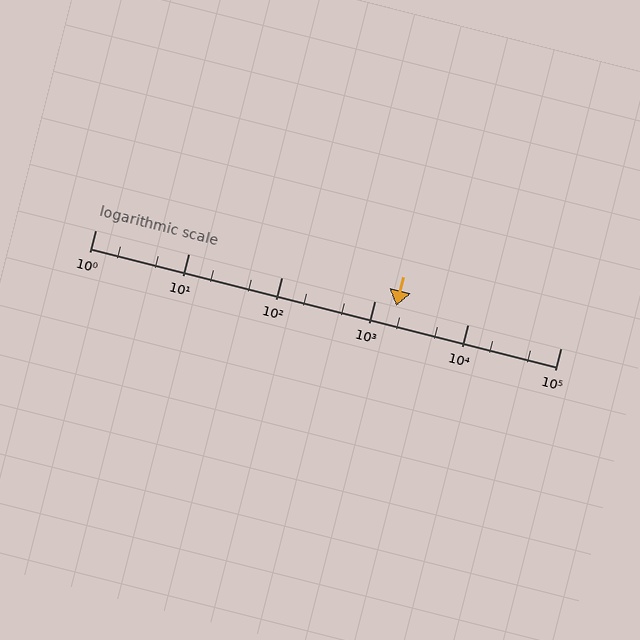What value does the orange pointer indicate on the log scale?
The pointer indicates approximately 1700.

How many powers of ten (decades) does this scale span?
The scale spans 5 decades, from 1 to 100000.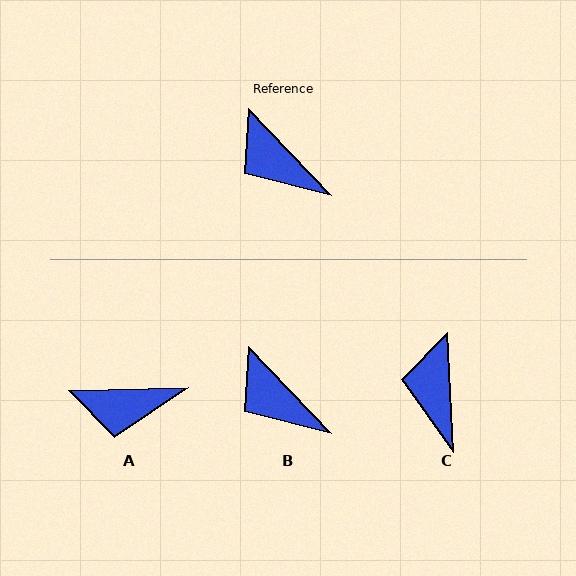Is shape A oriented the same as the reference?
No, it is off by about 48 degrees.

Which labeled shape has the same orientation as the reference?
B.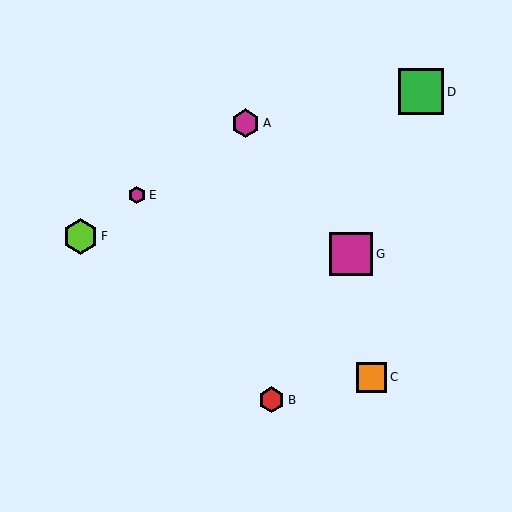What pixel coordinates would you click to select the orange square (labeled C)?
Click at (371, 377) to select the orange square C.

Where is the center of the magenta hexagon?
The center of the magenta hexagon is at (137, 195).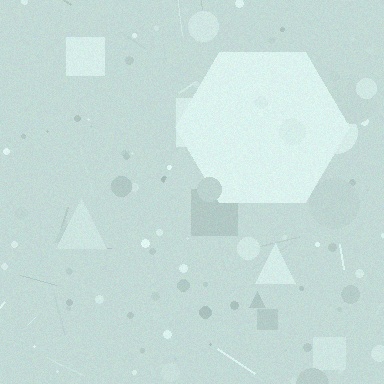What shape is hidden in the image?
A hexagon is hidden in the image.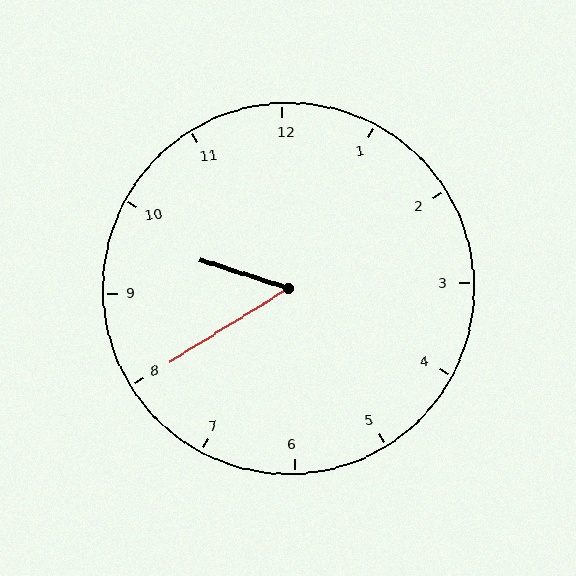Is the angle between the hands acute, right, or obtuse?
It is acute.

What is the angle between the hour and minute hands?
Approximately 50 degrees.